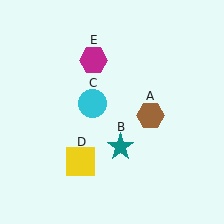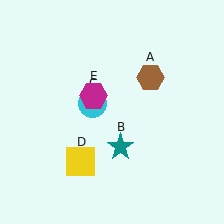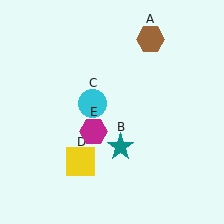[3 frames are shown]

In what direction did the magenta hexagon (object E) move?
The magenta hexagon (object E) moved down.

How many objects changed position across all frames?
2 objects changed position: brown hexagon (object A), magenta hexagon (object E).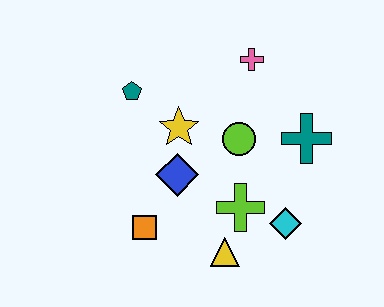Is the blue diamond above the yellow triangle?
Yes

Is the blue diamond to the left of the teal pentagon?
No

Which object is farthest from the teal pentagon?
The cyan diamond is farthest from the teal pentagon.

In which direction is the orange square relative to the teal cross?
The orange square is to the left of the teal cross.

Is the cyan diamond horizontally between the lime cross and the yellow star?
No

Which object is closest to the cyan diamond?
The lime cross is closest to the cyan diamond.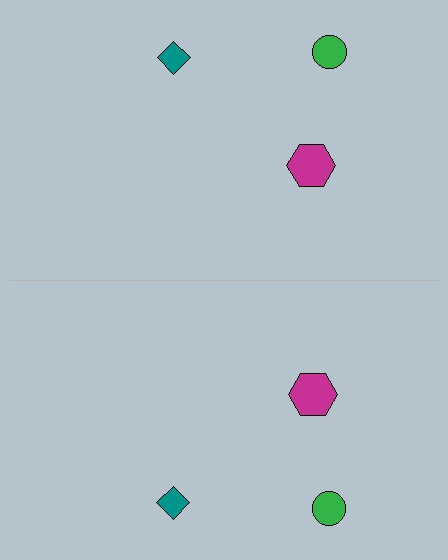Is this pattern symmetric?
Yes, this pattern has bilateral (reflection) symmetry.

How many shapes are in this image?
There are 6 shapes in this image.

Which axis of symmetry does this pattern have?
The pattern has a horizontal axis of symmetry running through the center of the image.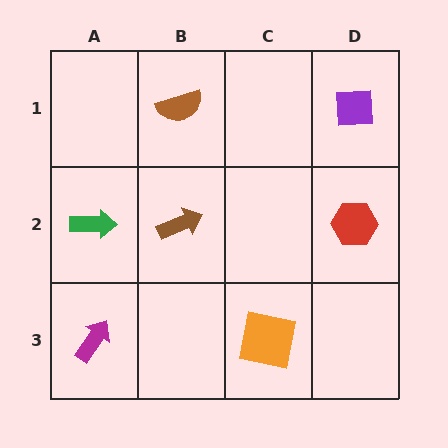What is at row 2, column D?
A red hexagon.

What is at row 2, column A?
A green arrow.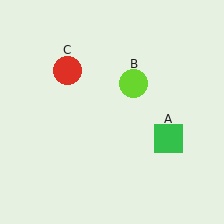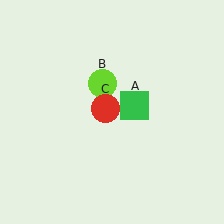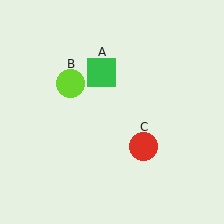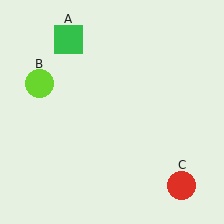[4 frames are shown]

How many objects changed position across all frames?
3 objects changed position: green square (object A), lime circle (object B), red circle (object C).